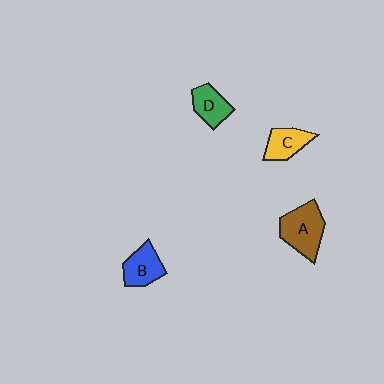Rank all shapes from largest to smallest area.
From largest to smallest: A (brown), B (blue), D (green), C (yellow).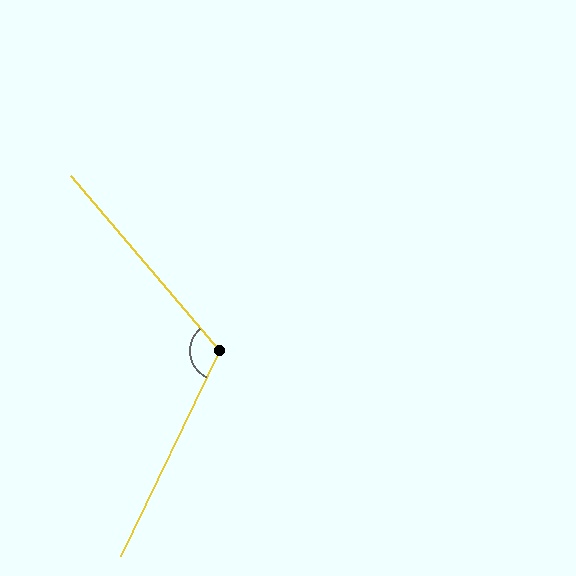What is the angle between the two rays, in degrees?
Approximately 114 degrees.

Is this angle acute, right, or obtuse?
It is obtuse.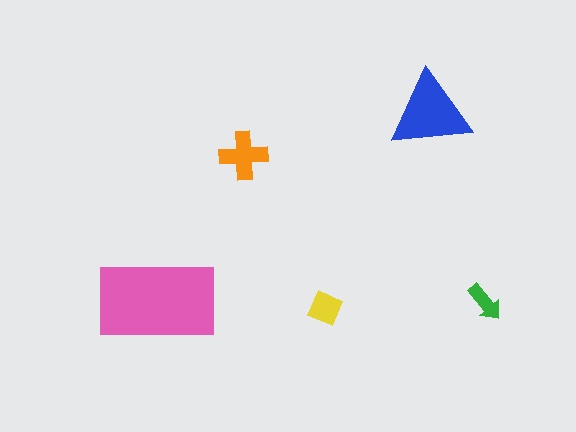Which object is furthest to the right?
The green arrow is rightmost.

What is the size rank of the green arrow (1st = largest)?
5th.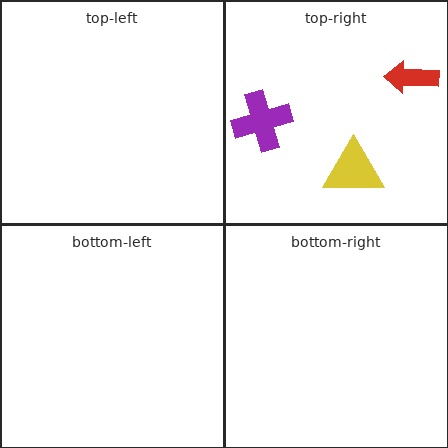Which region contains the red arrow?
The top-right region.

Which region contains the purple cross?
The top-right region.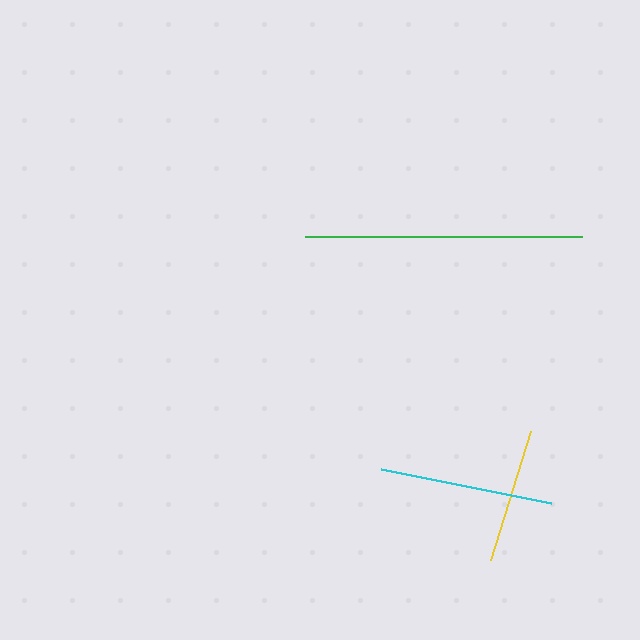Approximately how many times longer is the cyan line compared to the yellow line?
The cyan line is approximately 1.3 times the length of the yellow line.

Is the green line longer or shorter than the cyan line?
The green line is longer than the cyan line.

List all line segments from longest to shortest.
From longest to shortest: green, cyan, yellow.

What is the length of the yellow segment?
The yellow segment is approximately 136 pixels long.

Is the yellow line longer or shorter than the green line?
The green line is longer than the yellow line.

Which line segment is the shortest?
The yellow line is the shortest at approximately 136 pixels.